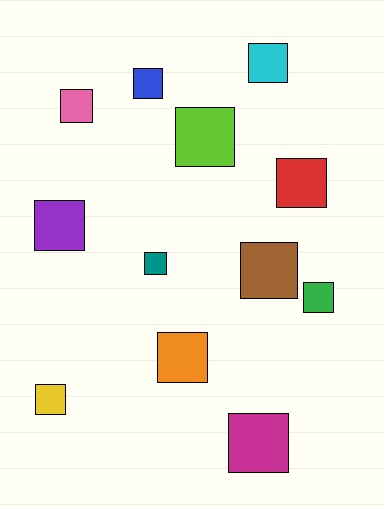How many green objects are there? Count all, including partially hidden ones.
There is 1 green object.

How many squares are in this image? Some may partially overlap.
There are 12 squares.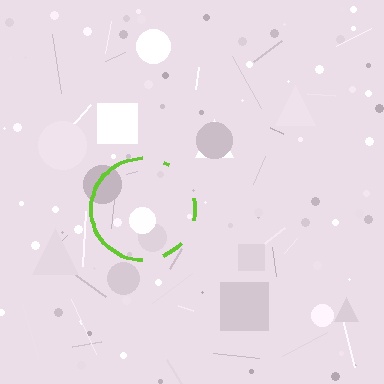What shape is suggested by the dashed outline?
The dashed outline suggests a circle.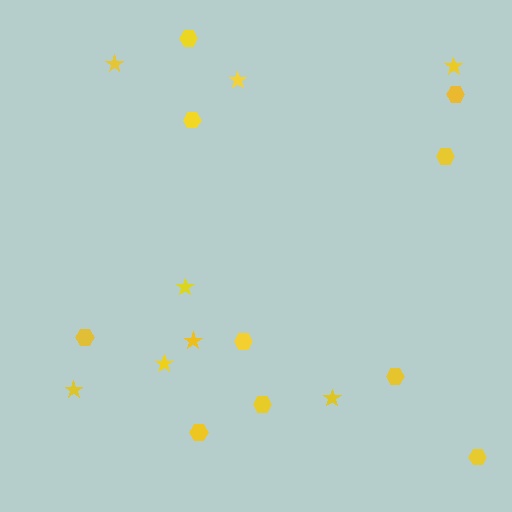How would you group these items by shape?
There are 2 groups: one group of stars (8) and one group of hexagons (10).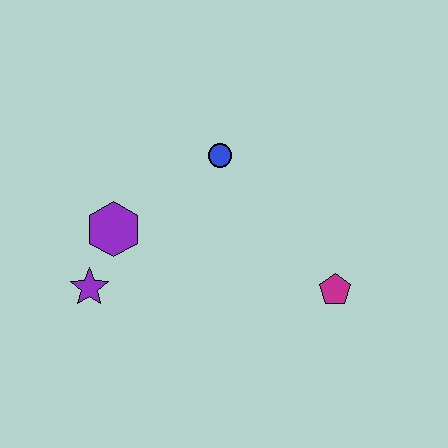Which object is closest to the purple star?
The purple hexagon is closest to the purple star.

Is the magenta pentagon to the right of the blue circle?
Yes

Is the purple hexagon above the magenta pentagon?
Yes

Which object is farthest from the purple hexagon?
The magenta pentagon is farthest from the purple hexagon.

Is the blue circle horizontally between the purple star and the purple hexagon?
No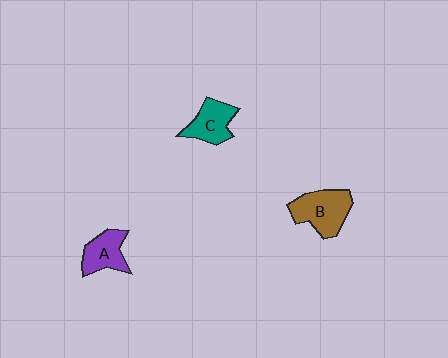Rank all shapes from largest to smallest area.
From largest to smallest: B (brown), C (teal), A (purple).